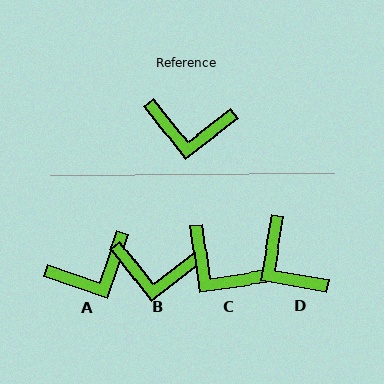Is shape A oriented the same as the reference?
No, it is off by about 33 degrees.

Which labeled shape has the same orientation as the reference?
B.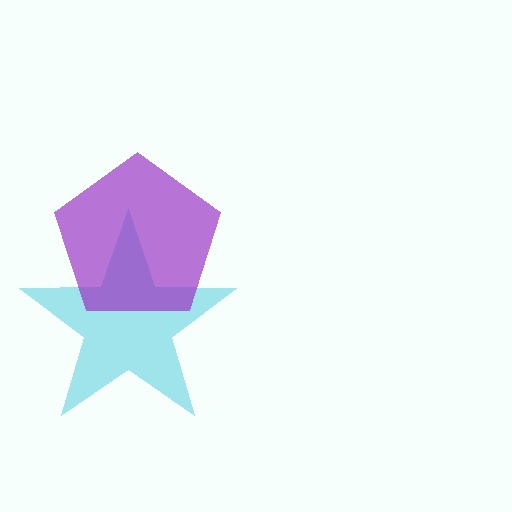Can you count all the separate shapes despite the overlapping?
Yes, there are 2 separate shapes.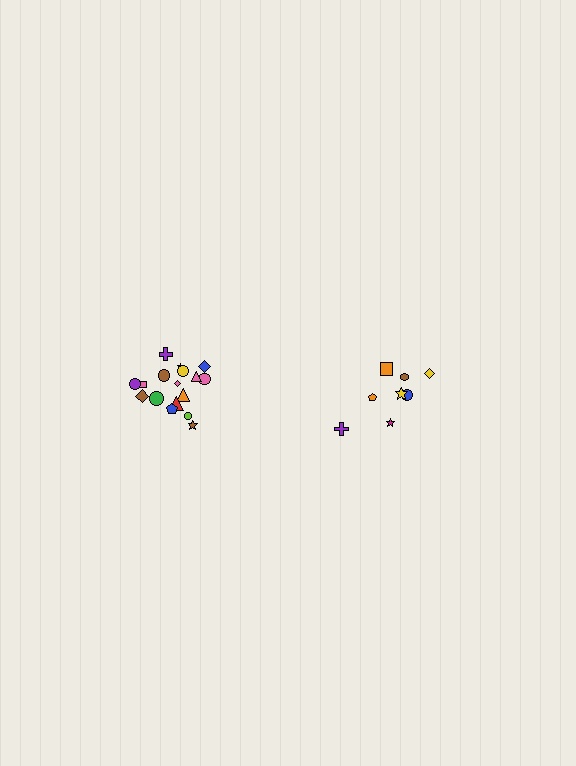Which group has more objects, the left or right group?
The left group.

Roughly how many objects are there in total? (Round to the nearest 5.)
Roughly 25 objects in total.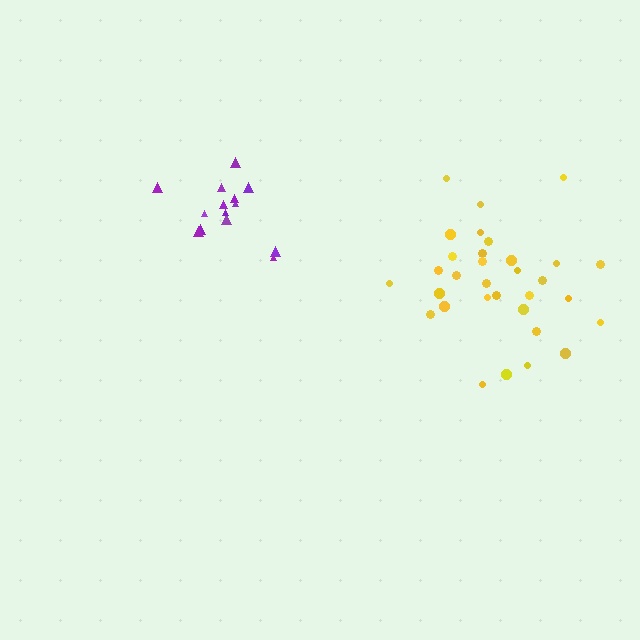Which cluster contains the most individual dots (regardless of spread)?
Yellow (32).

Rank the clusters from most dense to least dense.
purple, yellow.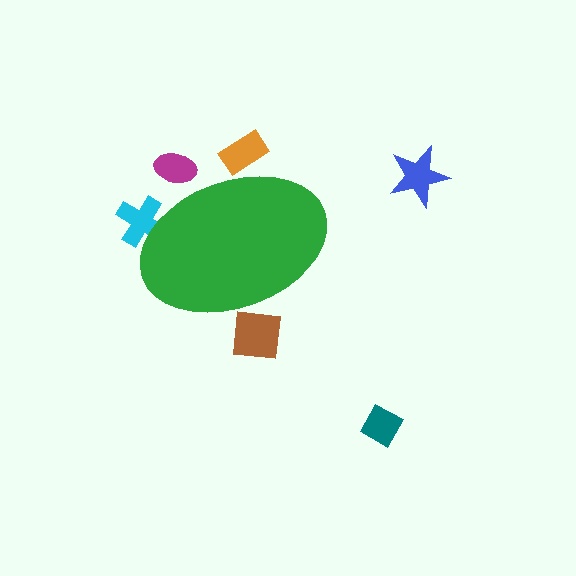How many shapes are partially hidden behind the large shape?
4 shapes are partially hidden.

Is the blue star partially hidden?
No, the blue star is fully visible.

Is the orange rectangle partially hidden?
Yes, the orange rectangle is partially hidden behind the green ellipse.